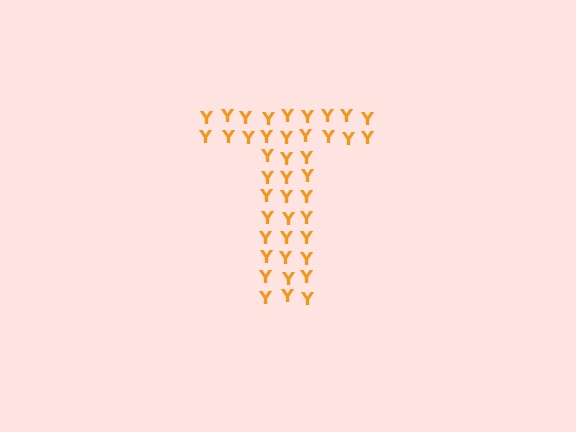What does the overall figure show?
The overall figure shows the letter T.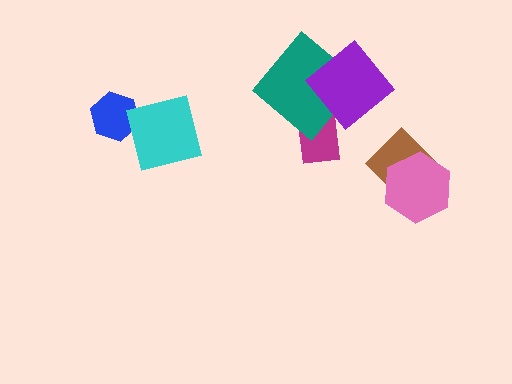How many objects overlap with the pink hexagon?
1 object overlaps with the pink hexagon.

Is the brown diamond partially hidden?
Yes, it is partially covered by another shape.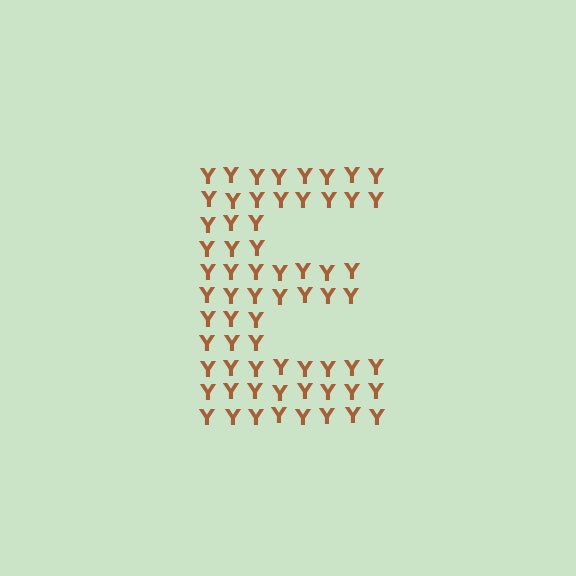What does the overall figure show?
The overall figure shows the letter E.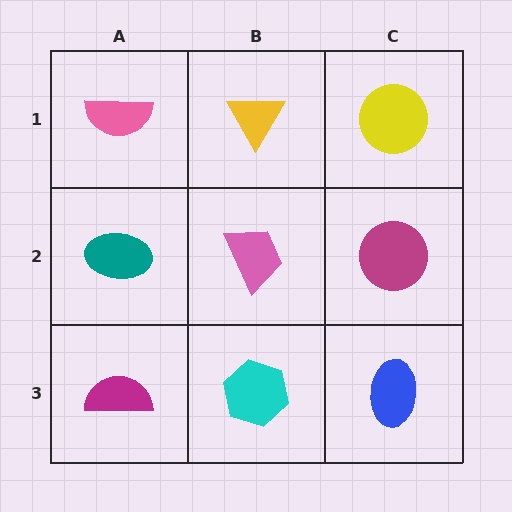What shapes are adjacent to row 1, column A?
A teal ellipse (row 2, column A), a yellow triangle (row 1, column B).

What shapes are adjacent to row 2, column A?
A pink semicircle (row 1, column A), a magenta semicircle (row 3, column A), a pink trapezoid (row 2, column B).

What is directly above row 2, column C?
A yellow circle.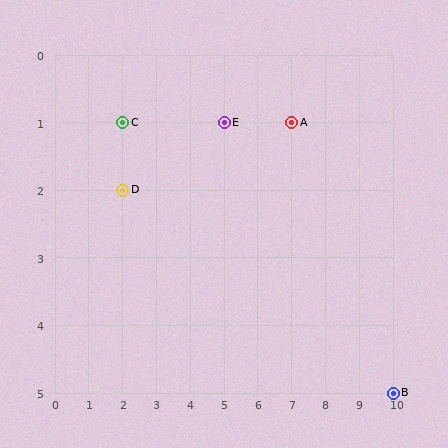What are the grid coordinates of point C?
Point C is at grid coordinates (2, 1).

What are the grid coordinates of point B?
Point B is at grid coordinates (10, 5).